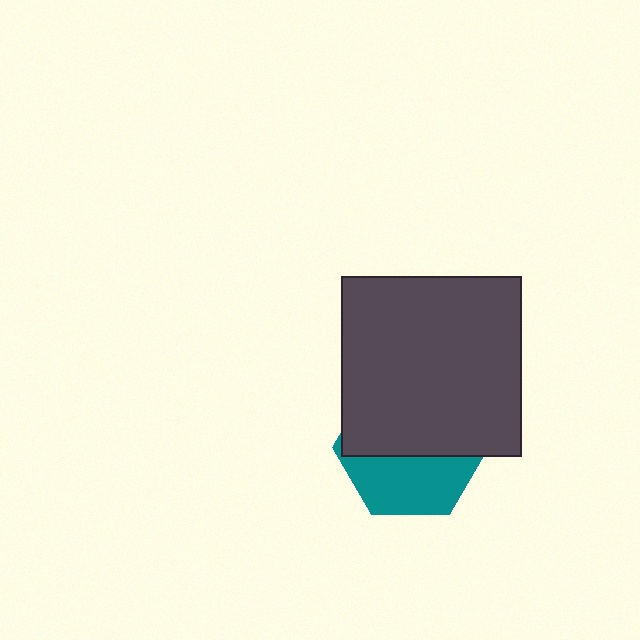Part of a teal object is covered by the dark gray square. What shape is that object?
It is a hexagon.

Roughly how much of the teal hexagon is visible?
A small part of it is visible (roughly 41%).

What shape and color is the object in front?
The object in front is a dark gray square.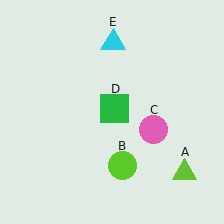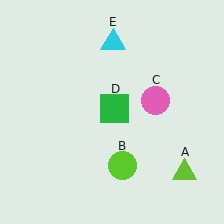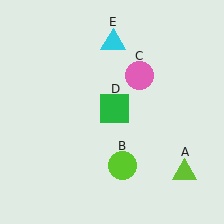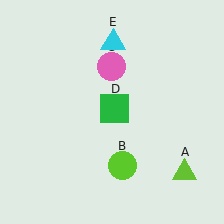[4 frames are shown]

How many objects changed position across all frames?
1 object changed position: pink circle (object C).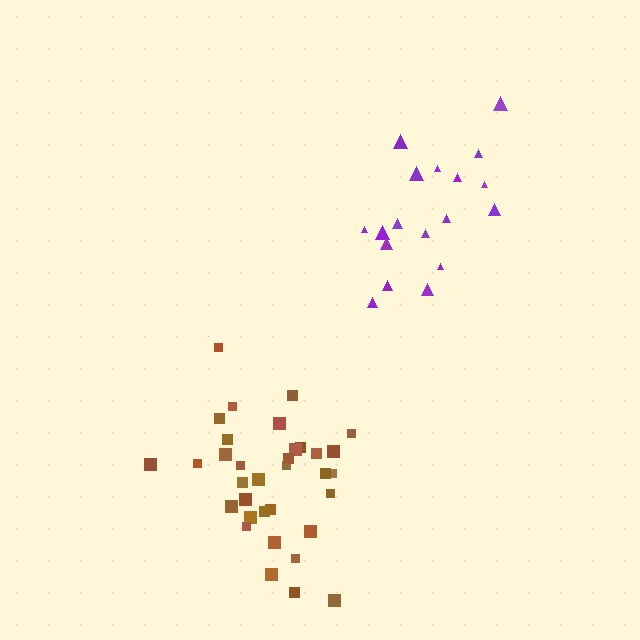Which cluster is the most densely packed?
Brown.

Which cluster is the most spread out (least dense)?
Purple.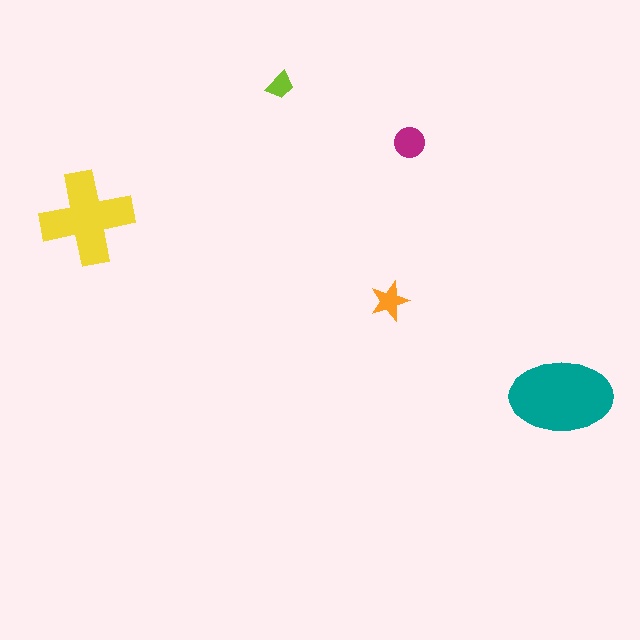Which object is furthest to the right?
The teal ellipse is rightmost.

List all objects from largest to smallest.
The teal ellipse, the yellow cross, the magenta circle, the orange star, the lime trapezoid.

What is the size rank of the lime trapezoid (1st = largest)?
5th.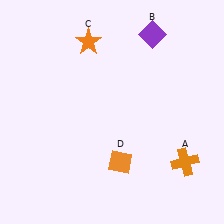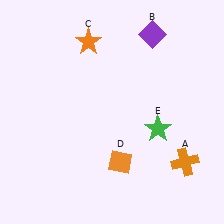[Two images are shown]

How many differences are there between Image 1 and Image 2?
There is 1 difference between the two images.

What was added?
A green star (E) was added in Image 2.